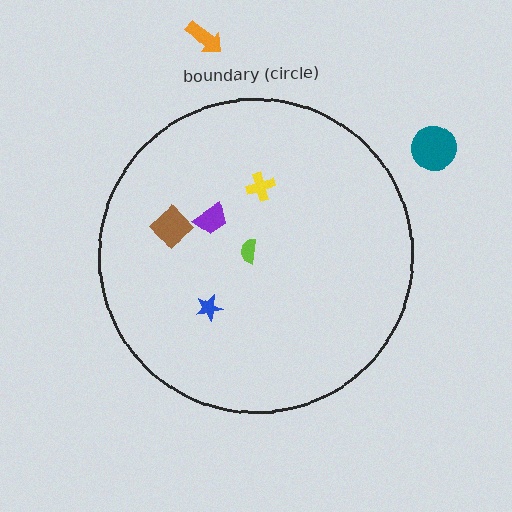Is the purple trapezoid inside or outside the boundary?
Inside.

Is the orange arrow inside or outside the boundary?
Outside.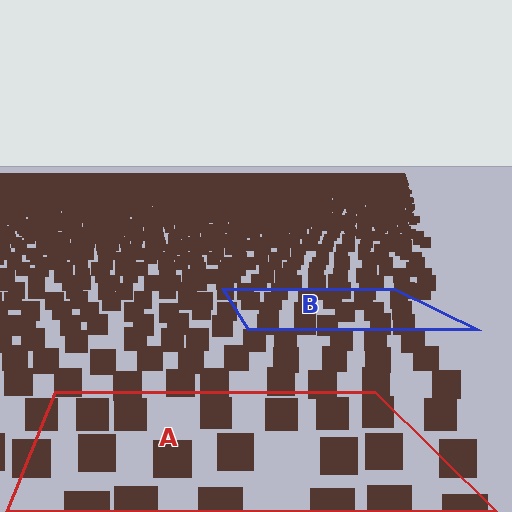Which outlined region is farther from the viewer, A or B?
Region B is farther from the viewer — the texture elements inside it appear smaller and more densely packed.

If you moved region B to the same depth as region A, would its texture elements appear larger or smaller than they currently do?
They would appear larger. At a closer depth, the same texture elements are projected at a bigger on-screen size.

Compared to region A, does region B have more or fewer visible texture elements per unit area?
Region B has more texture elements per unit area — they are packed more densely because it is farther away.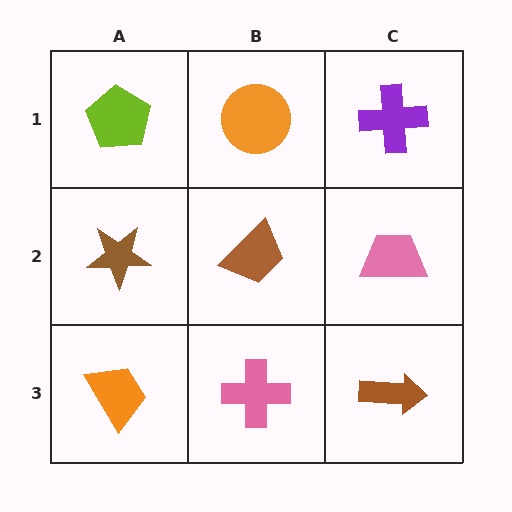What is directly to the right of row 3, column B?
A brown arrow.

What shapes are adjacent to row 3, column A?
A brown star (row 2, column A), a pink cross (row 3, column B).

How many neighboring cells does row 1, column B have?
3.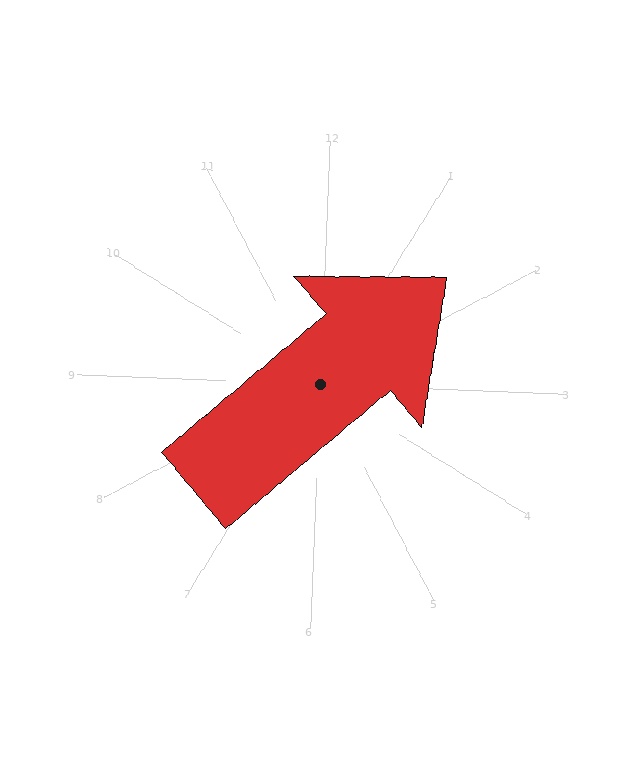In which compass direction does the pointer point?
Northeast.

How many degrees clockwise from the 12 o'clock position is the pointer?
Approximately 48 degrees.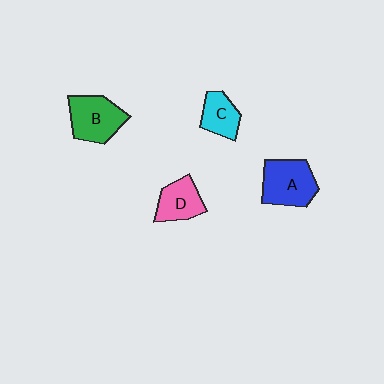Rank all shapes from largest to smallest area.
From largest to smallest: A (blue), B (green), D (pink), C (cyan).